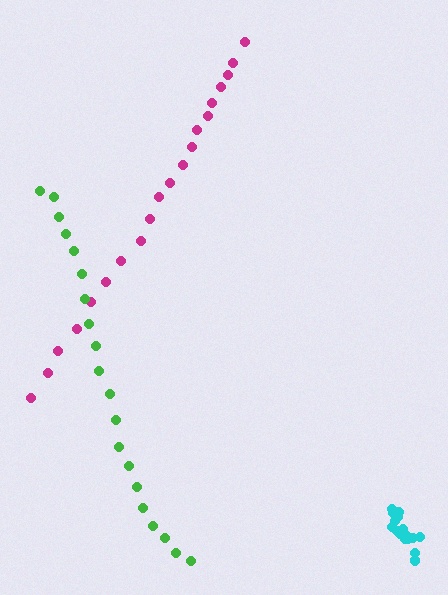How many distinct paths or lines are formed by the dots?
There are 3 distinct paths.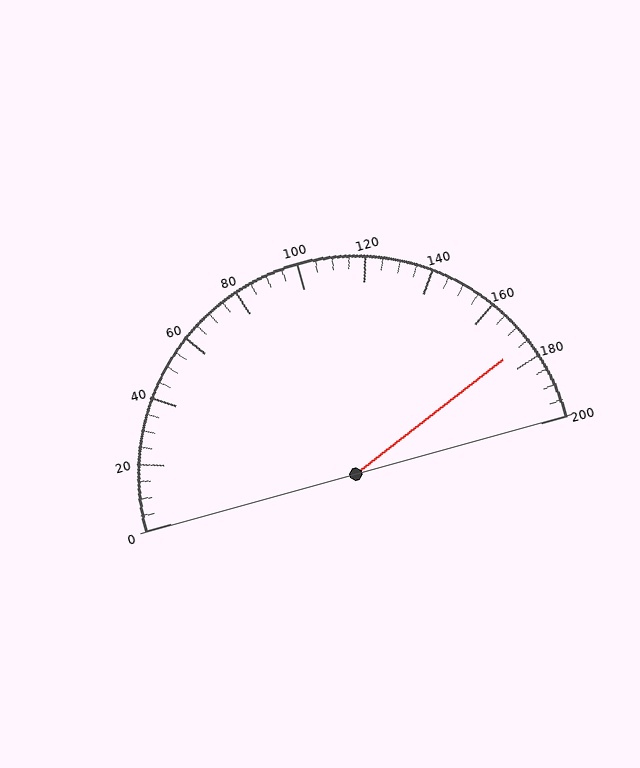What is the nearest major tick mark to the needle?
The nearest major tick mark is 180.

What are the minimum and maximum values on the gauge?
The gauge ranges from 0 to 200.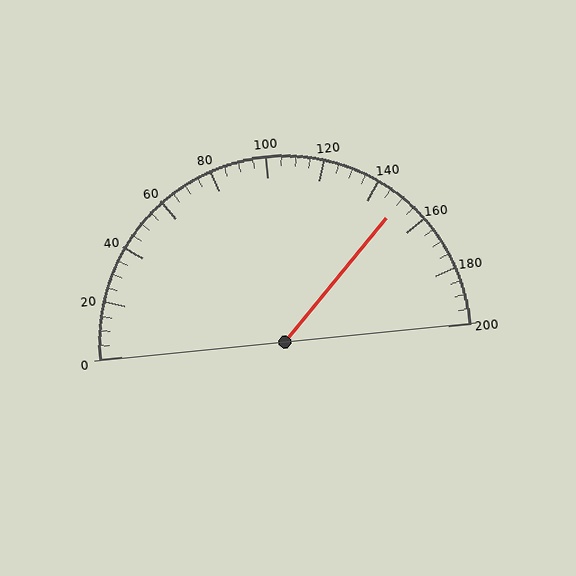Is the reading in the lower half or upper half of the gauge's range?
The reading is in the upper half of the range (0 to 200).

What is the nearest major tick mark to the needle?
The nearest major tick mark is 160.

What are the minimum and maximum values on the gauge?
The gauge ranges from 0 to 200.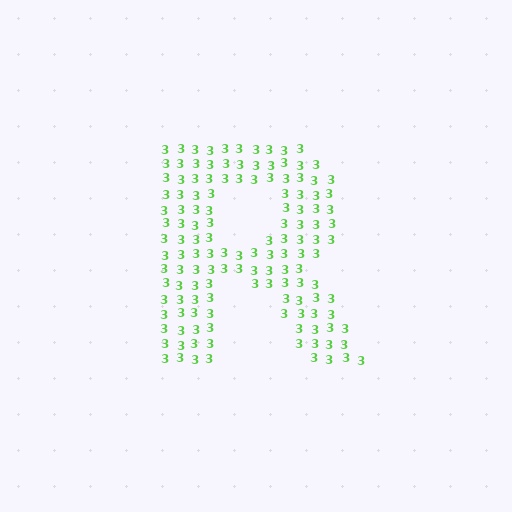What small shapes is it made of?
It is made of small digit 3's.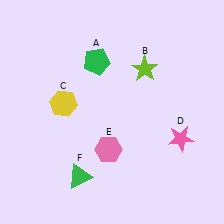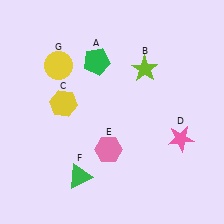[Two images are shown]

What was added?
A yellow circle (G) was added in Image 2.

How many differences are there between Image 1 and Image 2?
There is 1 difference between the two images.